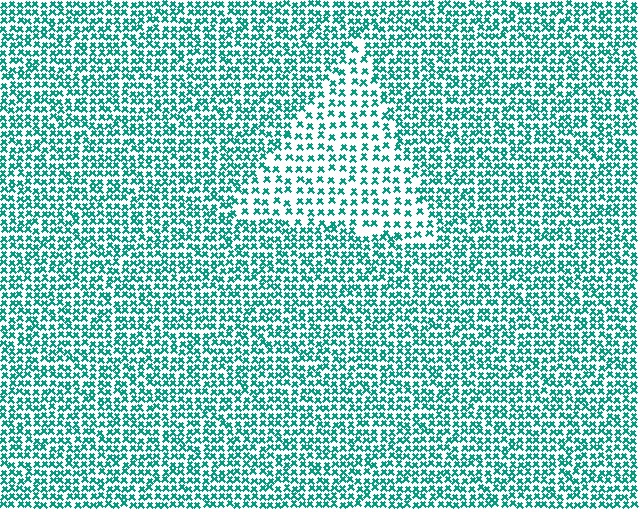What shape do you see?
I see a triangle.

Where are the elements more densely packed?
The elements are more densely packed outside the triangle boundary.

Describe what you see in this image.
The image contains small teal elements arranged at two different densities. A triangle-shaped region is visible where the elements are less densely packed than the surrounding area.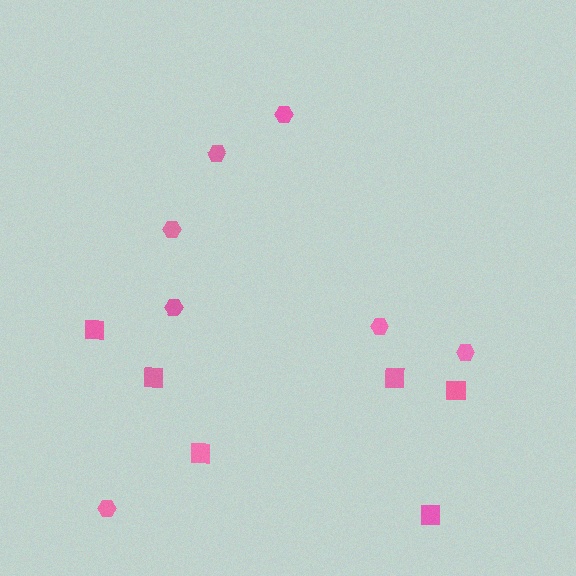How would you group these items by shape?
There are 2 groups: one group of hexagons (7) and one group of squares (6).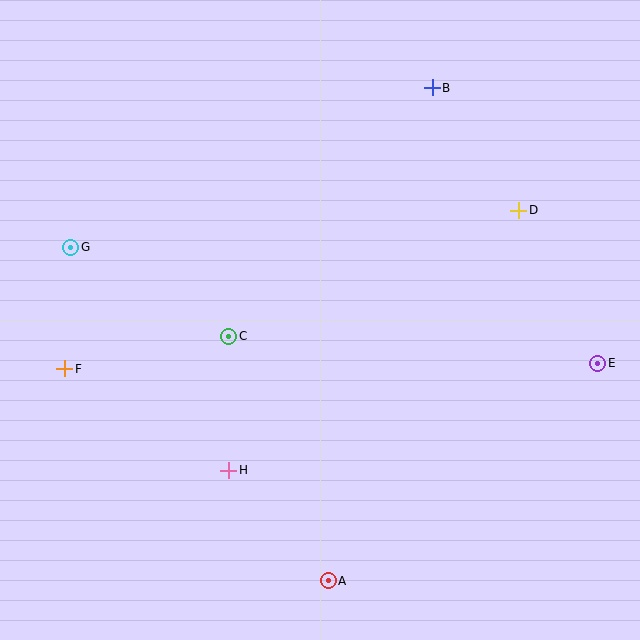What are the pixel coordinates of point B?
Point B is at (432, 88).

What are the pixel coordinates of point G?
Point G is at (71, 247).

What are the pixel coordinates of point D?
Point D is at (519, 210).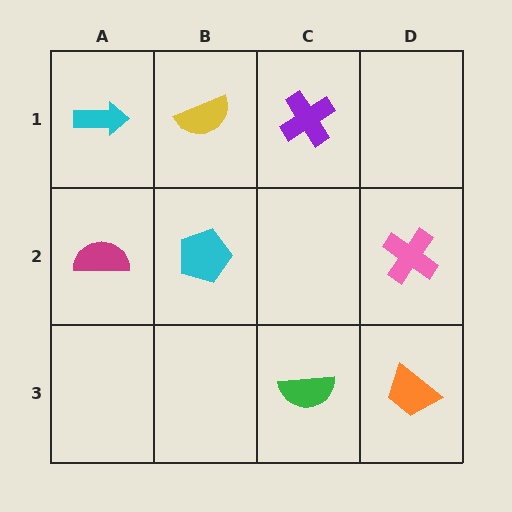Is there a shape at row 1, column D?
No, that cell is empty.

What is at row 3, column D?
An orange trapezoid.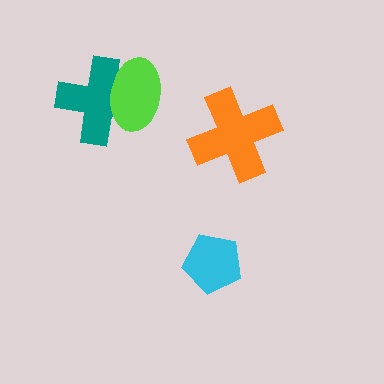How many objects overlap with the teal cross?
1 object overlaps with the teal cross.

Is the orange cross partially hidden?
No, no other shape covers it.